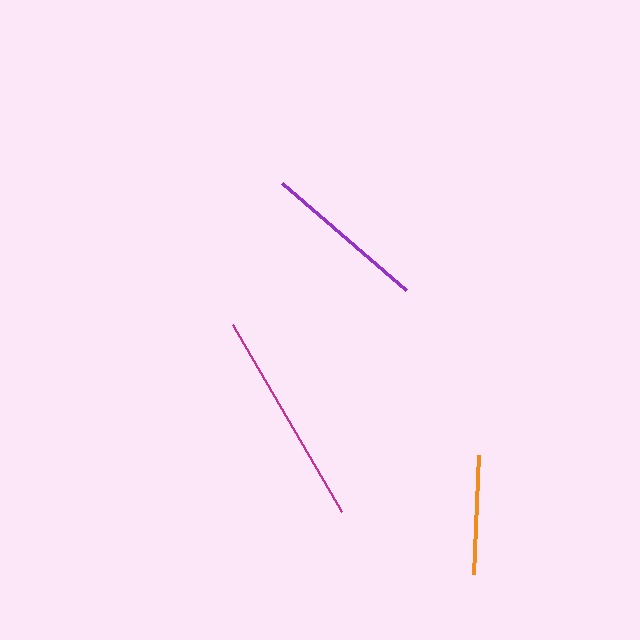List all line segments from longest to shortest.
From longest to shortest: magenta, purple, orange.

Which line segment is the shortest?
The orange line is the shortest at approximately 120 pixels.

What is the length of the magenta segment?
The magenta segment is approximately 217 pixels long.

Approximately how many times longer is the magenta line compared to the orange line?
The magenta line is approximately 1.8 times the length of the orange line.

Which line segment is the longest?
The magenta line is the longest at approximately 217 pixels.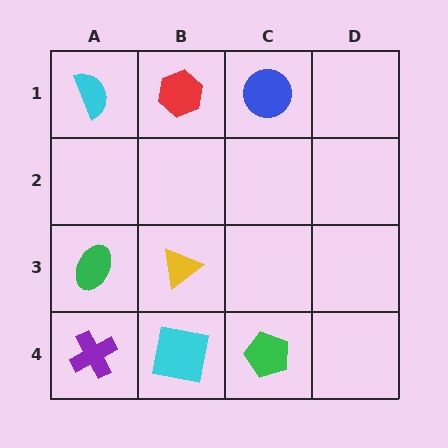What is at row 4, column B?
A cyan square.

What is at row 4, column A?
A purple cross.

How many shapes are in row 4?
3 shapes.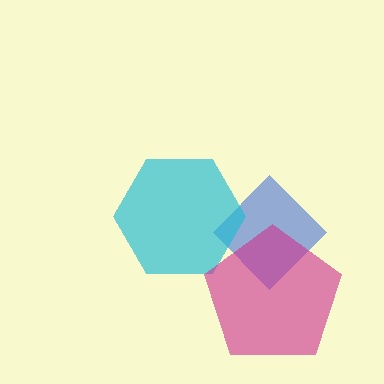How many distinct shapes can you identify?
There are 3 distinct shapes: a blue diamond, a cyan hexagon, a magenta pentagon.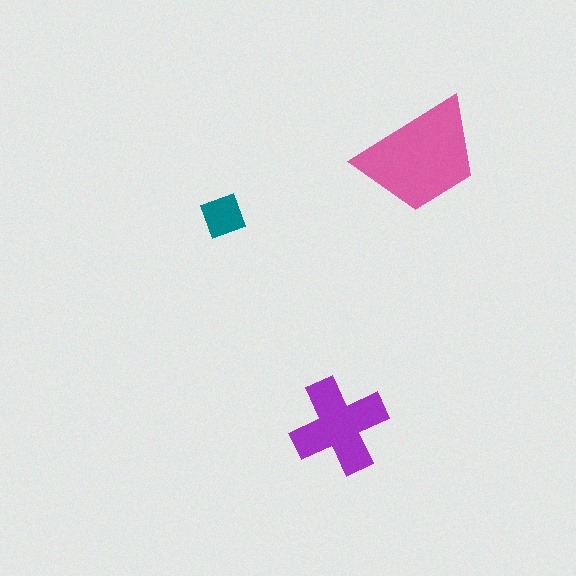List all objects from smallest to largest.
The teal diamond, the purple cross, the pink trapezoid.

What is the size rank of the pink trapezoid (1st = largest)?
1st.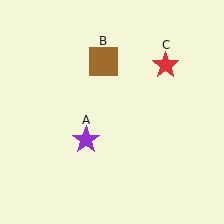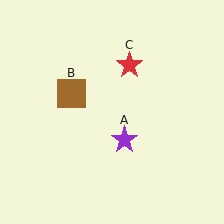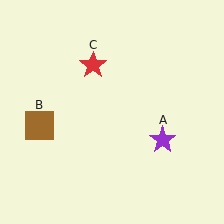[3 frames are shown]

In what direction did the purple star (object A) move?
The purple star (object A) moved right.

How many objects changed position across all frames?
3 objects changed position: purple star (object A), brown square (object B), red star (object C).